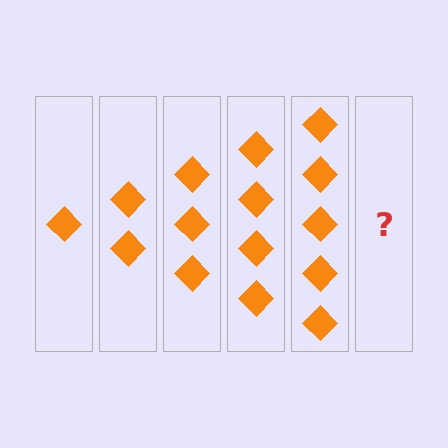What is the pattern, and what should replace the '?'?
The pattern is that each step adds one more diamond. The '?' should be 6 diamonds.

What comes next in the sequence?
The next element should be 6 diamonds.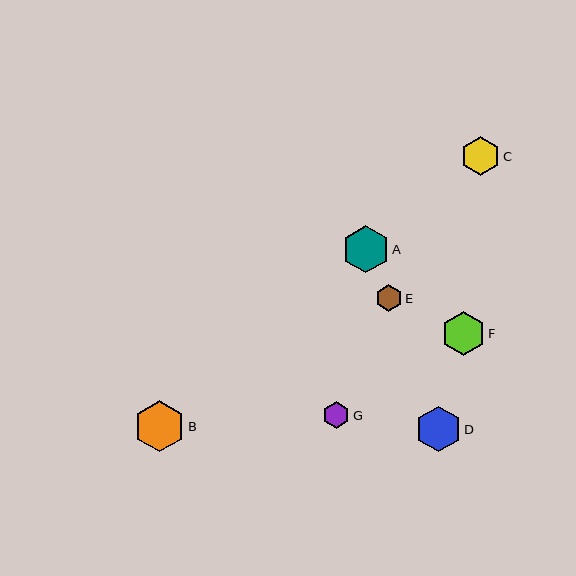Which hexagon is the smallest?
Hexagon E is the smallest with a size of approximately 27 pixels.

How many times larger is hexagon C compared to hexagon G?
Hexagon C is approximately 1.4 times the size of hexagon G.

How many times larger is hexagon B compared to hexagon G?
Hexagon B is approximately 1.9 times the size of hexagon G.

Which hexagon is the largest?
Hexagon B is the largest with a size of approximately 52 pixels.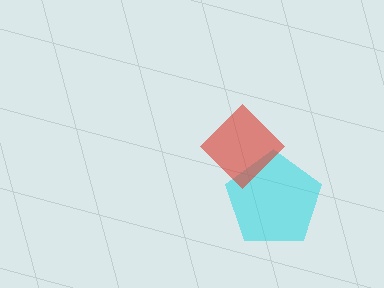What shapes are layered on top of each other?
The layered shapes are: a cyan pentagon, a red diamond.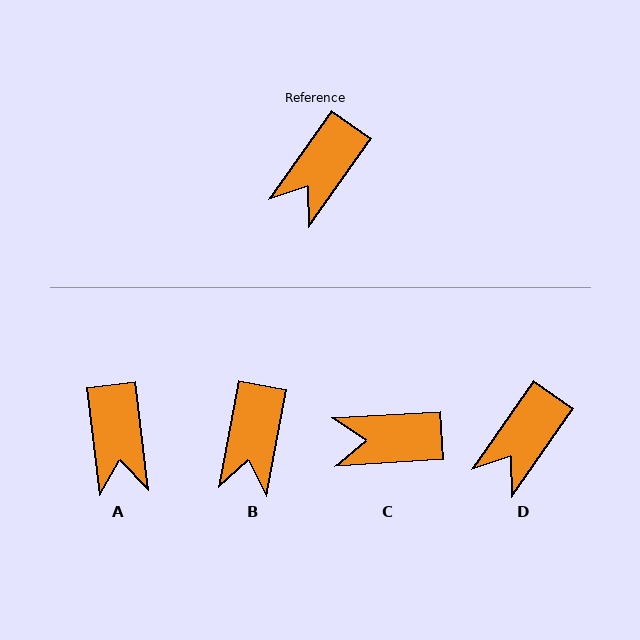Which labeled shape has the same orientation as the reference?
D.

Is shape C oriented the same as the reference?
No, it is off by about 51 degrees.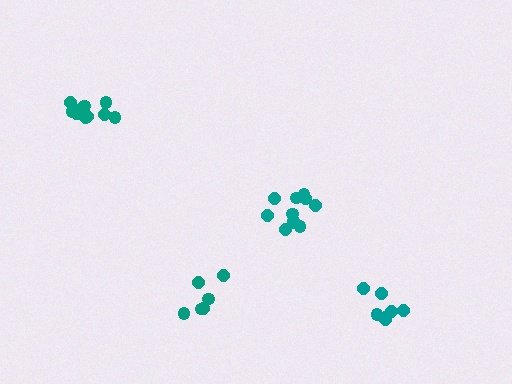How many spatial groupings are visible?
There are 4 spatial groupings.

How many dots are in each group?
Group 1: 6 dots, Group 2: 11 dots, Group 3: 11 dots, Group 4: 7 dots (35 total).